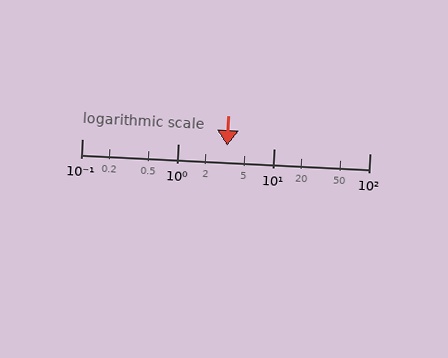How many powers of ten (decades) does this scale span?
The scale spans 3 decades, from 0.1 to 100.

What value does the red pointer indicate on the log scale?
The pointer indicates approximately 3.3.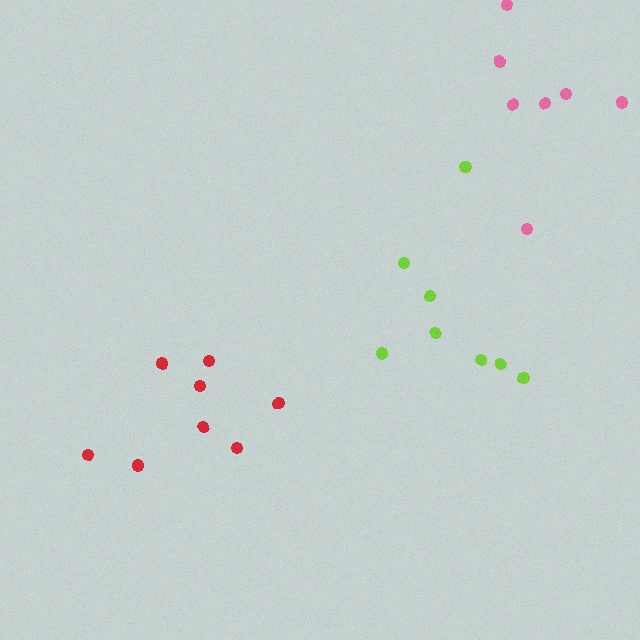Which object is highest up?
The pink cluster is topmost.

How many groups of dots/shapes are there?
There are 3 groups.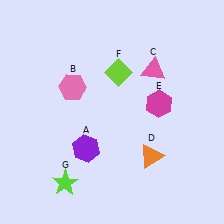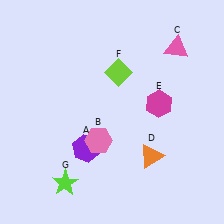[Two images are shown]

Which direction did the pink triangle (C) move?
The pink triangle (C) moved right.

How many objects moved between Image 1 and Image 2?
2 objects moved between the two images.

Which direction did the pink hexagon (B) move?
The pink hexagon (B) moved down.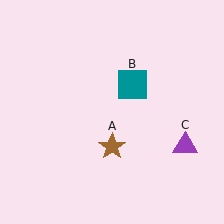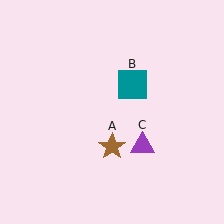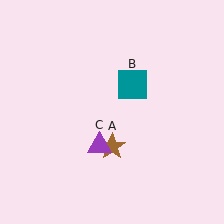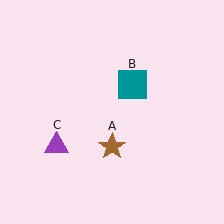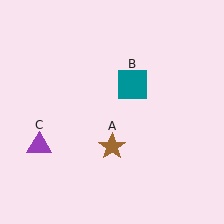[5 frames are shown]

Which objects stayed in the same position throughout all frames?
Brown star (object A) and teal square (object B) remained stationary.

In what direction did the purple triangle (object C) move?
The purple triangle (object C) moved left.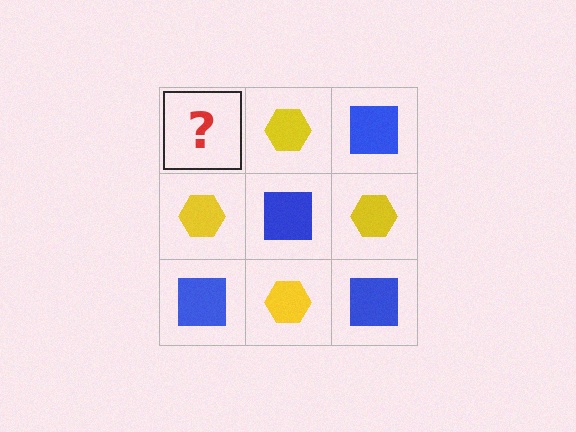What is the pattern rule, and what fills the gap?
The rule is that it alternates blue square and yellow hexagon in a checkerboard pattern. The gap should be filled with a blue square.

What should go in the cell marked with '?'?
The missing cell should contain a blue square.